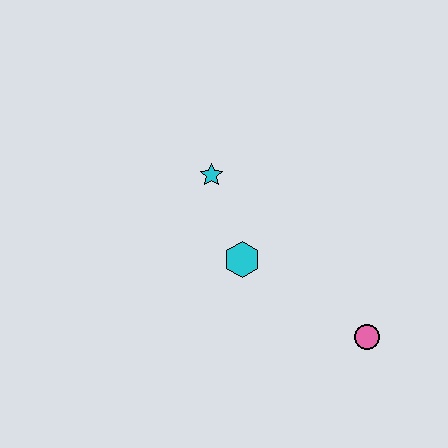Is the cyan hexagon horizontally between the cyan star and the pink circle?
Yes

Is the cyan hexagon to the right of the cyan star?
Yes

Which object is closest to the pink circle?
The cyan hexagon is closest to the pink circle.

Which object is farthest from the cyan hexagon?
The pink circle is farthest from the cyan hexagon.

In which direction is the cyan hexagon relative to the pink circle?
The cyan hexagon is to the left of the pink circle.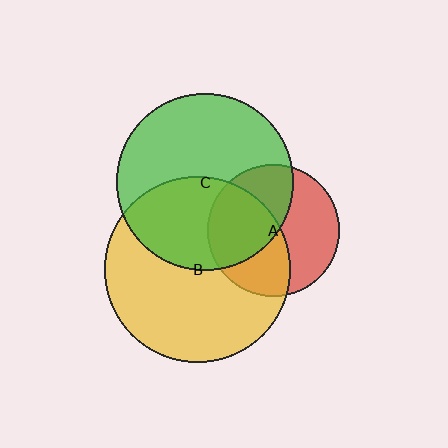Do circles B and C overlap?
Yes.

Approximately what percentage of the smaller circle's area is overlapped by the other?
Approximately 45%.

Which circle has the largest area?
Circle B (yellow).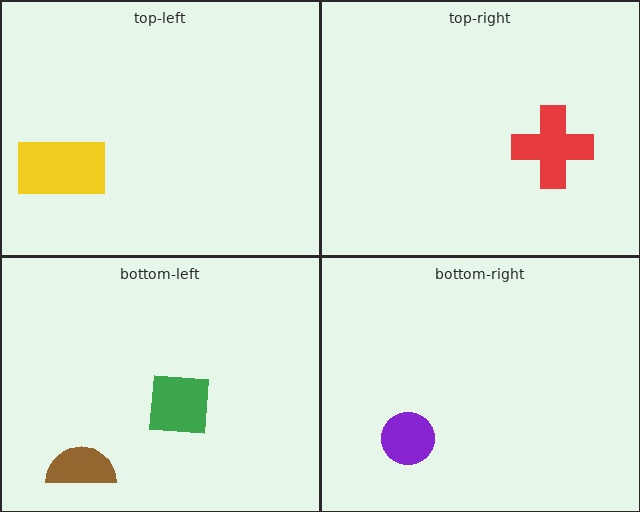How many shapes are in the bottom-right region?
1.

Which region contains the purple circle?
The bottom-right region.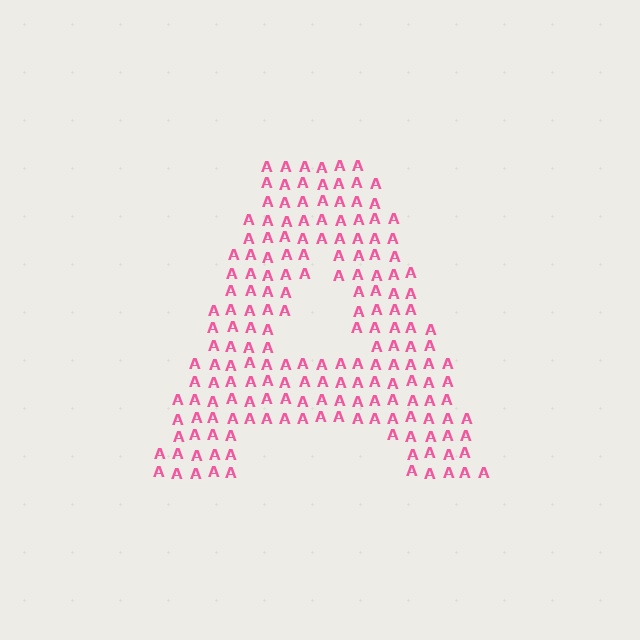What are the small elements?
The small elements are letter A's.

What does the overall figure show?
The overall figure shows the letter A.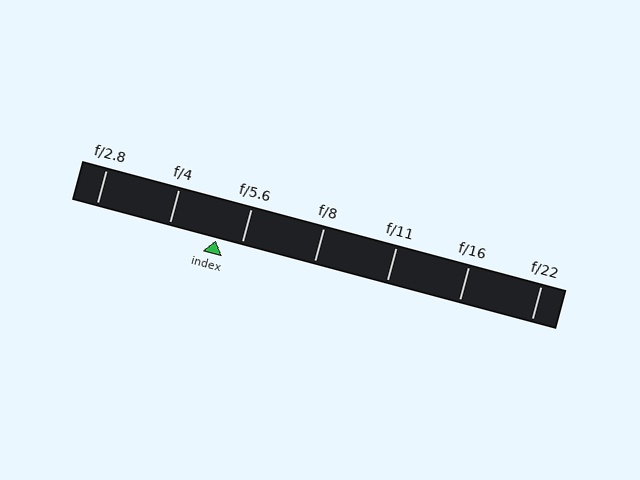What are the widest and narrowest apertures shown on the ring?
The widest aperture shown is f/2.8 and the narrowest is f/22.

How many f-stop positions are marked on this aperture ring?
There are 7 f-stop positions marked.